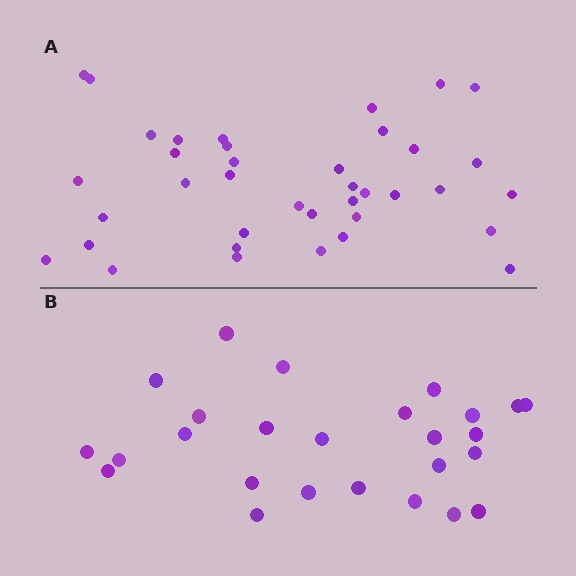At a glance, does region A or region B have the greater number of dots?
Region A (the top region) has more dots.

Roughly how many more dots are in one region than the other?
Region A has roughly 12 or so more dots than region B.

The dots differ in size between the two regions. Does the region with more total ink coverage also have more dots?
No. Region B has more total ink coverage because its dots are larger, but region A actually contains more individual dots. Total area can be misleading — the number of items is what matters here.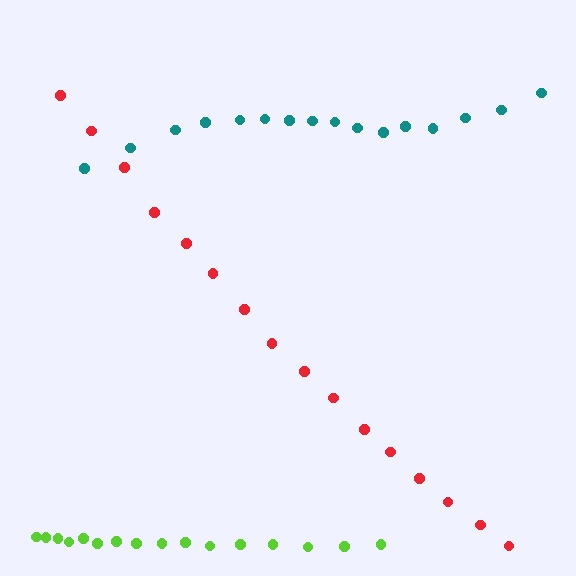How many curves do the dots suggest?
There are 3 distinct paths.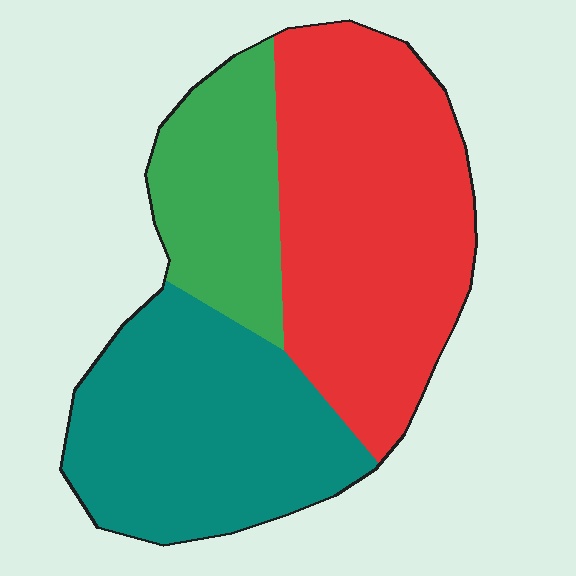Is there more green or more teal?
Teal.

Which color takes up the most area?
Red, at roughly 45%.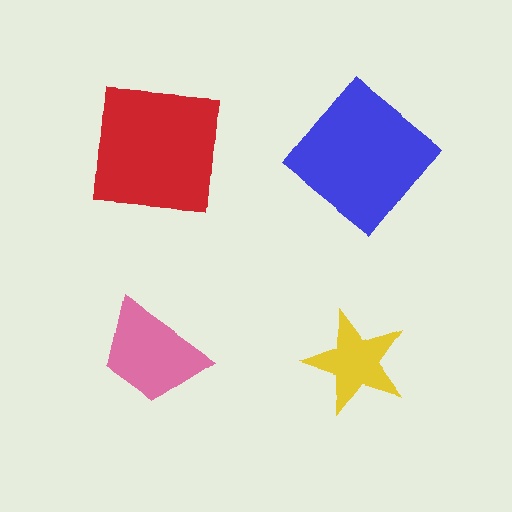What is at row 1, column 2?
A blue diamond.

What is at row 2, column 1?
A pink trapezoid.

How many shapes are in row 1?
2 shapes.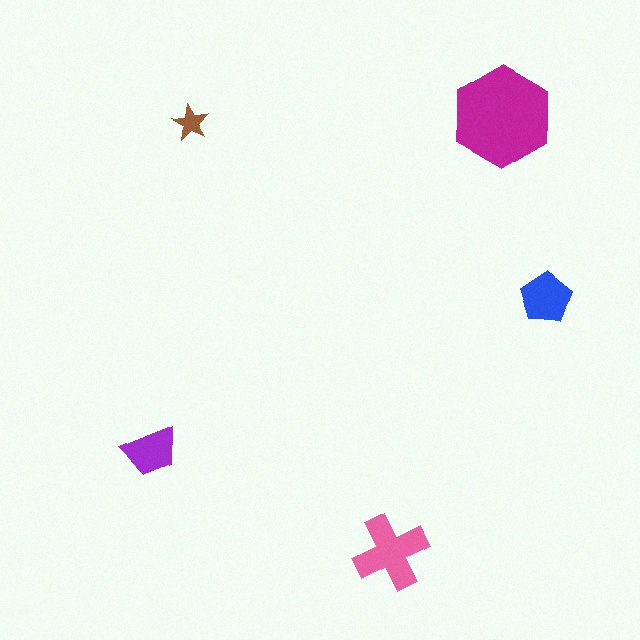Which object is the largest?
The magenta hexagon.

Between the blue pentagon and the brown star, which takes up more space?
The blue pentagon.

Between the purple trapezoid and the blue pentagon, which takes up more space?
The blue pentagon.